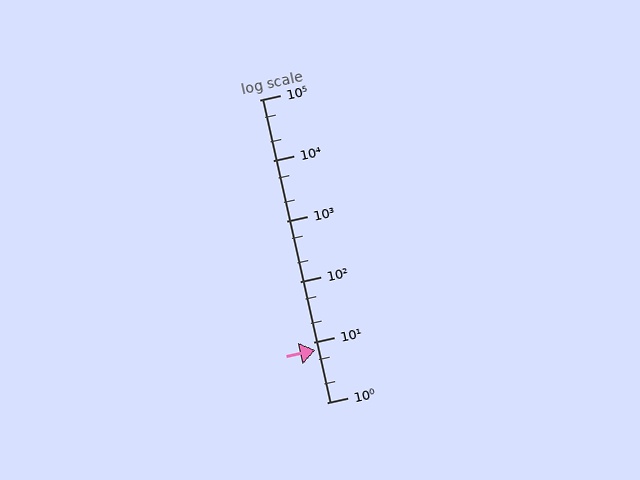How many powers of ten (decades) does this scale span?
The scale spans 5 decades, from 1 to 100000.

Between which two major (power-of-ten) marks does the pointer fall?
The pointer is between 1 and 10.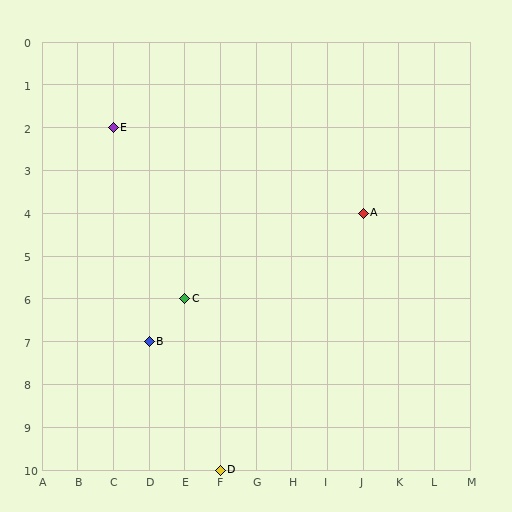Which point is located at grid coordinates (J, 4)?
Point A is at (J, 4).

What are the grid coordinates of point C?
Point C is at grid coordinates (E, 6).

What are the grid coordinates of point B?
Point B is at grid coordinates (D, 7).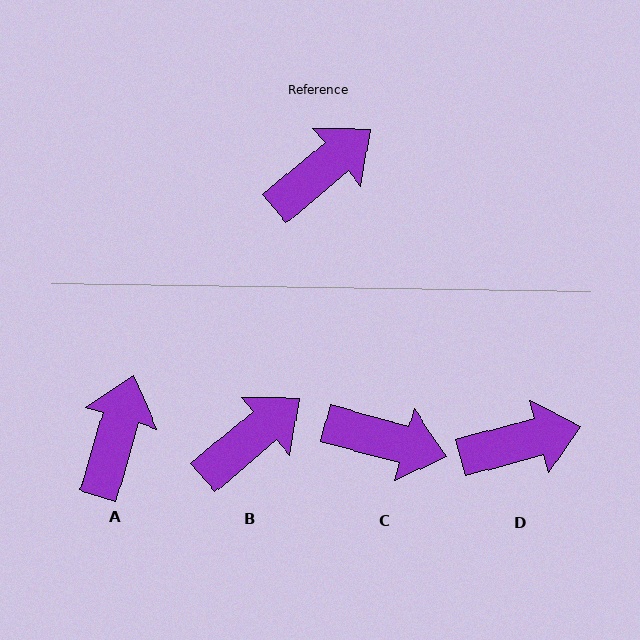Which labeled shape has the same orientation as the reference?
B.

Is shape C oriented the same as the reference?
No, it is off by about 55 degrees.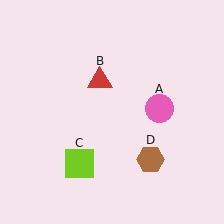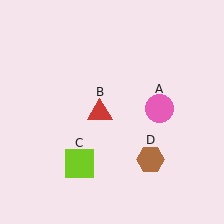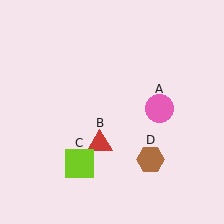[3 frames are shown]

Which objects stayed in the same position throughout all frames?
Pink circle (object A) and lime square (object C) and brown hexagon (object D) remained stationary.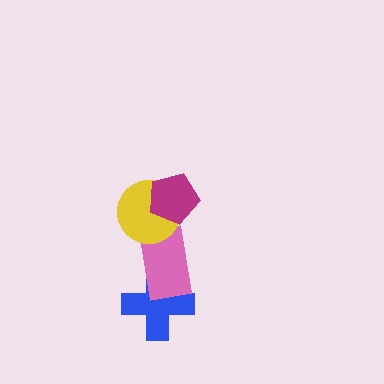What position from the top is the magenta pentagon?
The magenta pentagon is 1st from the top.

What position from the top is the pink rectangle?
The pink rectangle is 3rd from the top.